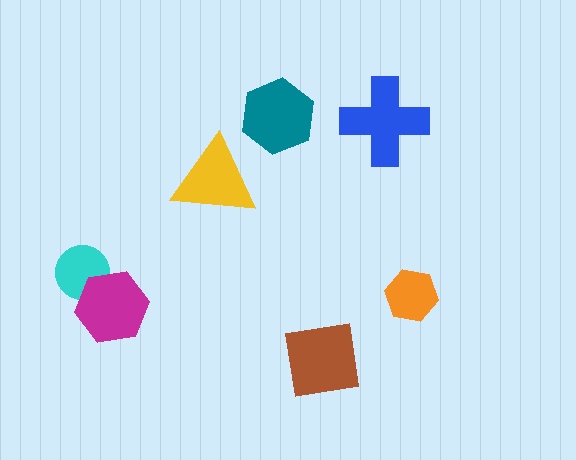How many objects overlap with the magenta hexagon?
1 object overlaps with the magenta hexagon.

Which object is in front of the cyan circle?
The magenta hexagon is in front of the cyan circle.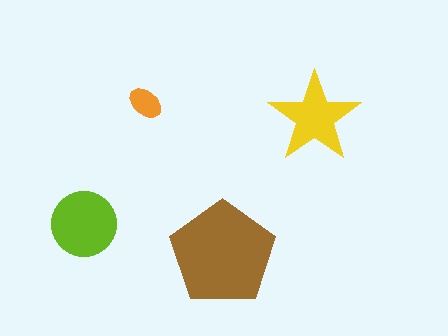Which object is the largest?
The brown pentagon.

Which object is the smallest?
The orange ellipse.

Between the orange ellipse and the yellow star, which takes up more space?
The yellow star.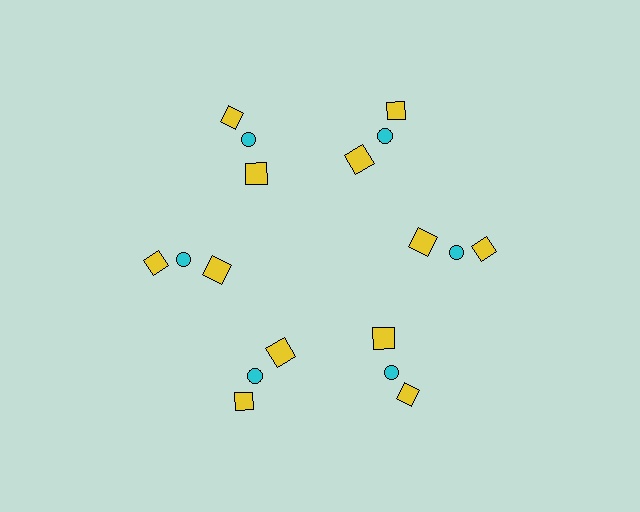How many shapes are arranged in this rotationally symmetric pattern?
There are 18 shapes, arranged in 6 groups of 3.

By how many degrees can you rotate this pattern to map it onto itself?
The pattern maps onto itself every 60 degrees of rotation.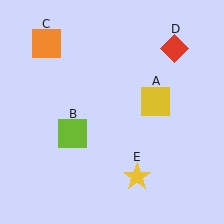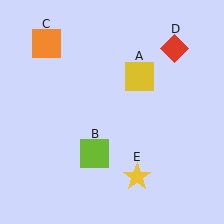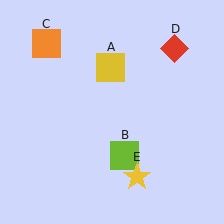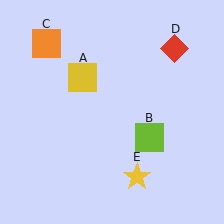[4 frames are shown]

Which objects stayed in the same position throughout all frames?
Orange square (object C) and red diamond (object D) and yellow star (object E) remained stationary.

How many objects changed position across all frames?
2 objects changed position: yellow square (object A), lime square (object B).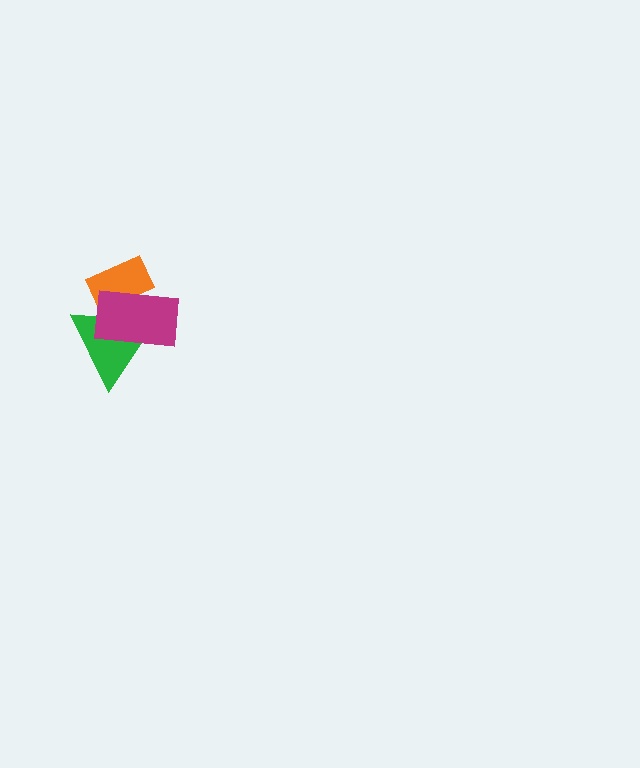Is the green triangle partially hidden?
Yes, it is partially covered by another shape.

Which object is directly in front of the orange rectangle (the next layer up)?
The green triangle is directly in front of the orange rectangle.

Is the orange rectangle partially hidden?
Yes, it is partially covered by another shape.